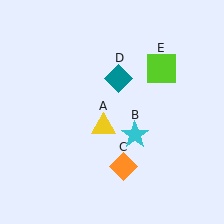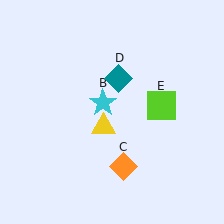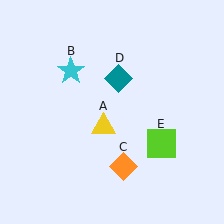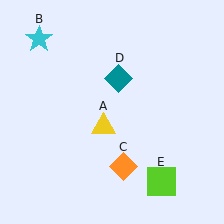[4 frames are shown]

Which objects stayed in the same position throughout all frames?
Yellow triangle (object A) and orange diamond (object C) and teal diamond (object D) remained stationary.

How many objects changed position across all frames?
2 objects changed position: cyan star (object B), lime square (object E).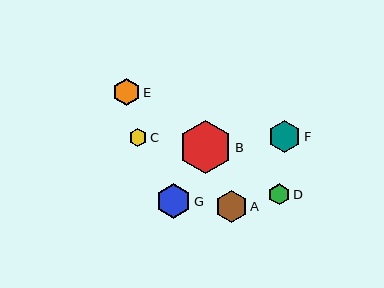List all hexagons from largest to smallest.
From largest to smallest: B, G, F, A, E, D, C.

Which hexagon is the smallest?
Hexagon C is the smallest with a size of approximately 18 pixels.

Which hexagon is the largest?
Hexagon B is the largest with a size of approximately 53 pixels.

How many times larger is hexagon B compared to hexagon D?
Hexagon B is approximately 2.5 times the size of hexagon D.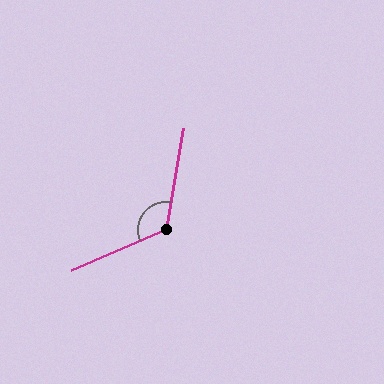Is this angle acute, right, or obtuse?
It is obtuse.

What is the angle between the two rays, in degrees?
Approximately 123 degrees.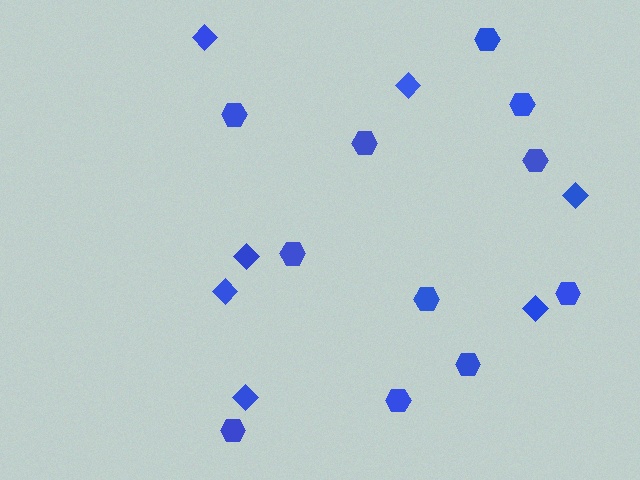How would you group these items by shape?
There are 2 groups: one group of hexagons (11) and one group of diamonds (7).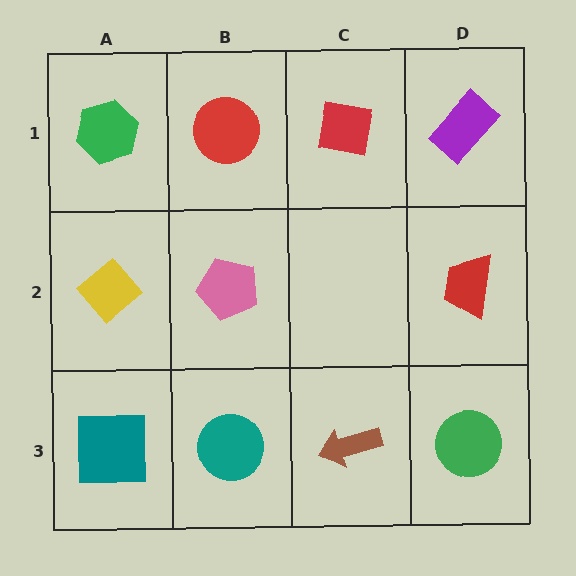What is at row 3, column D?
A green circle.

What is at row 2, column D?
A red trapezoid.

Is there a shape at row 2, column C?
No, that cell is empty.